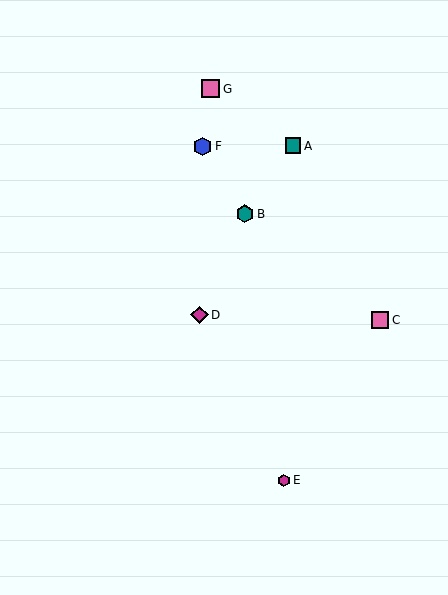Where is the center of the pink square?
The center of the pink square is at (380, 320).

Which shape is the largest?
The blue hexagon (labeled F) is the largest.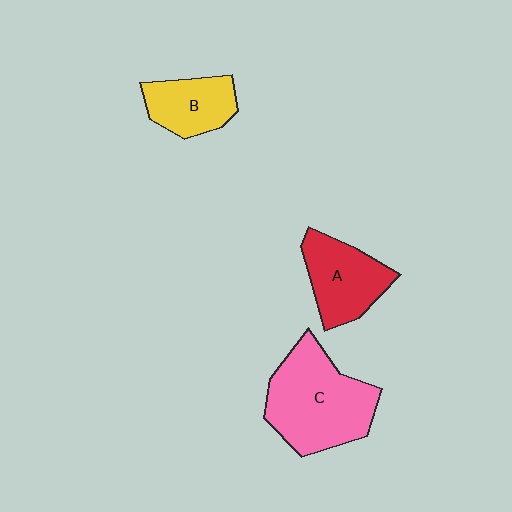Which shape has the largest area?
Shape C (pink).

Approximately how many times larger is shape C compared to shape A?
Approximately 1.6 times.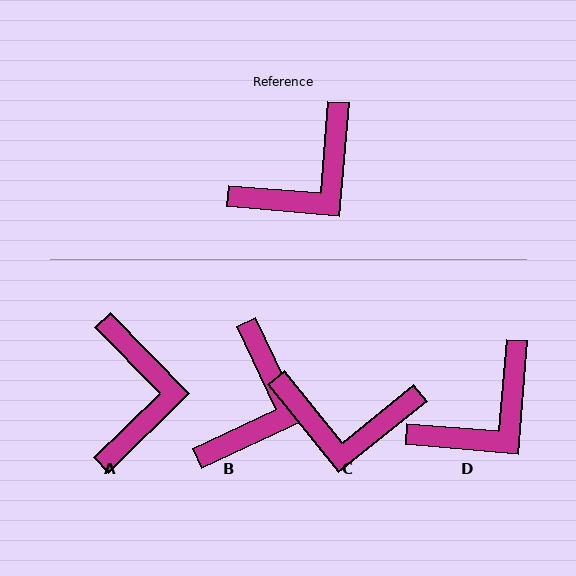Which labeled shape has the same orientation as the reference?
D.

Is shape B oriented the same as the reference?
No, it is off by about 30 degrees.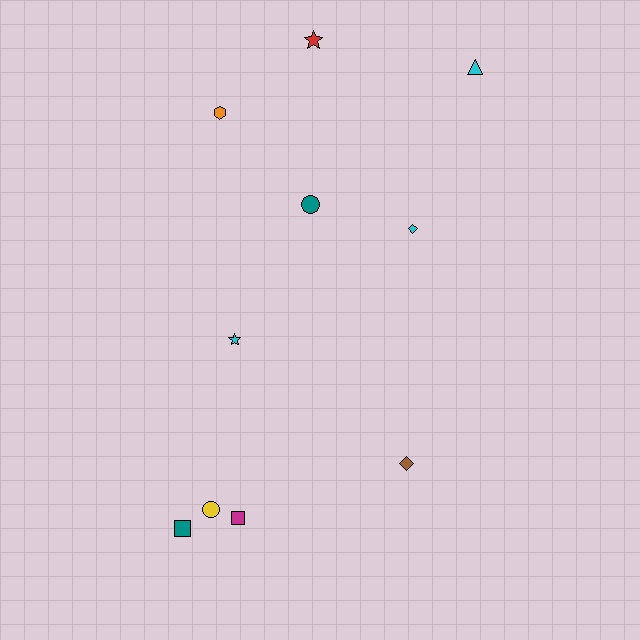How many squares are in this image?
There are 2 squares.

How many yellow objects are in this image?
There is 1 yellow object.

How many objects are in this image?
There are 10 objects.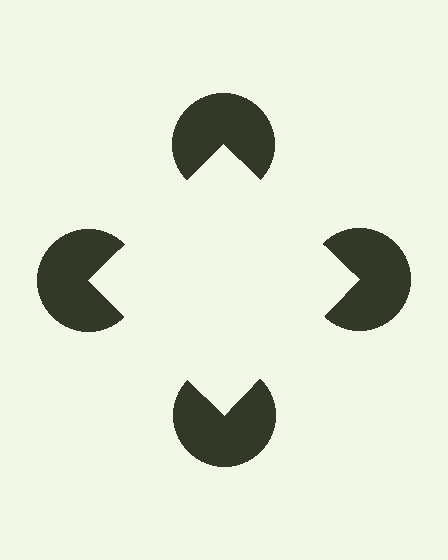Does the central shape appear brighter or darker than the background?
It typically appears slightly brighter than the background, even though no actual brightness change is drawn.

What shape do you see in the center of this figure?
An illusory square — its edges are inferred from the aligned wedge cuts in the pac-man discs, not physically drawn.